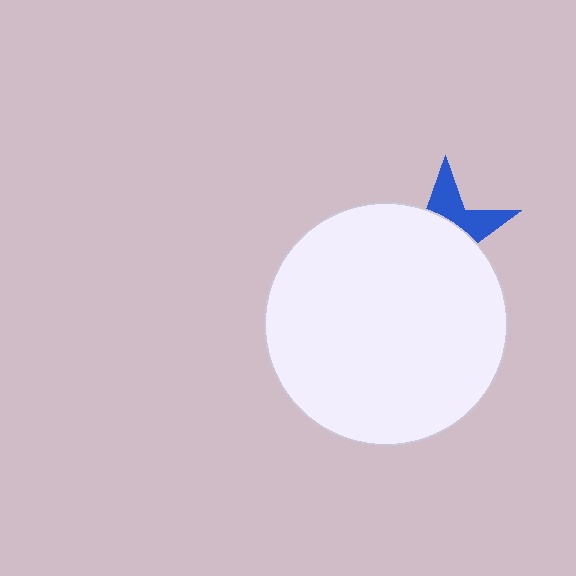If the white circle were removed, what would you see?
You would see the complete blue star.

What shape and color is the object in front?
The object in front is a white circle.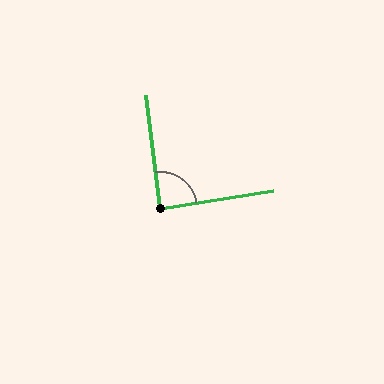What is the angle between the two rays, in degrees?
Approximately 87 degrees.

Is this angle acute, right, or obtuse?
It is approximately a right angle.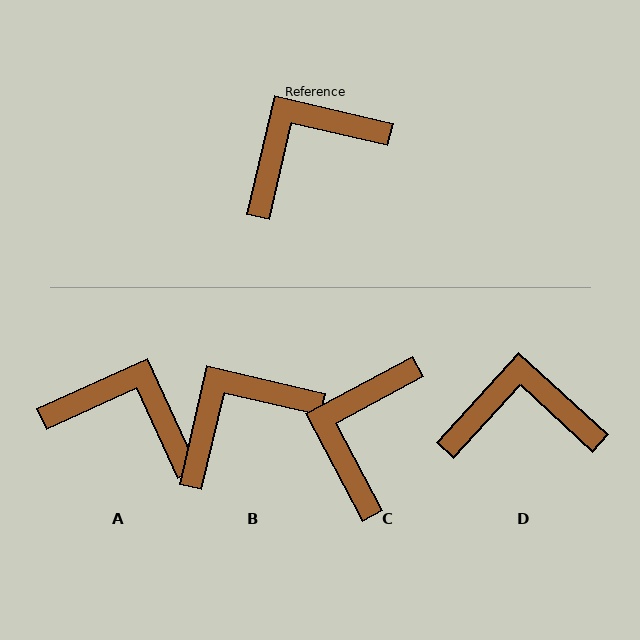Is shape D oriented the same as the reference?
No, it is off by about 29 degrees.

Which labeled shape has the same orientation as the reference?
B.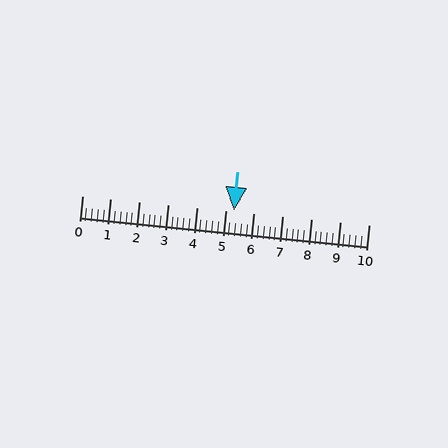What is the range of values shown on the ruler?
The ruler shows values from 0 to 10.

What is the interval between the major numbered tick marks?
The major tick marks are spaced 1 units apart.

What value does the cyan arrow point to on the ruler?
The cyan arrow points to approximately 5.3.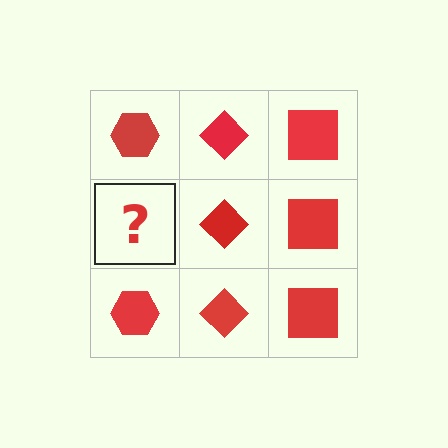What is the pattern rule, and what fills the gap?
The rule is that each column has a consistent shape. The gap should be filled with a red hexagon.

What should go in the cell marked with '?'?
The missing cell should contain a red hexagon.